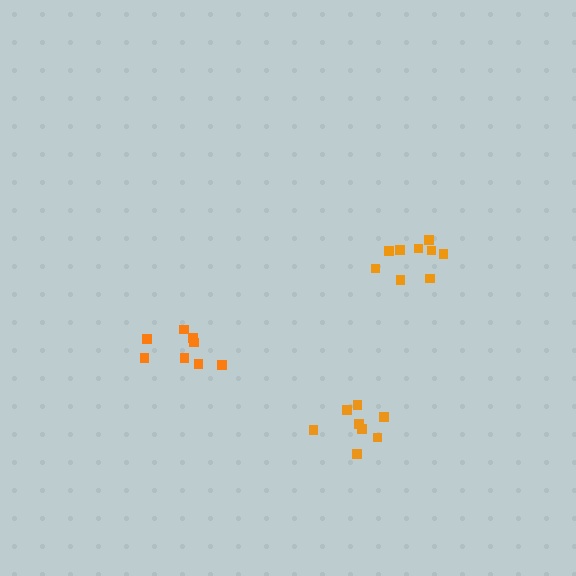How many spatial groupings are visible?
There are 3 spatial groupings.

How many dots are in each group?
Group 1: 9 dots, Group 2: 8 dots, Group 3: 8 dots (25 total).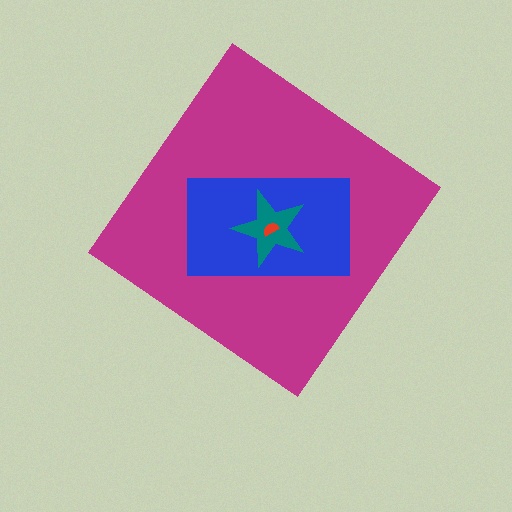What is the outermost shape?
The magenta diamond.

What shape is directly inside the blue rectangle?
The teal star.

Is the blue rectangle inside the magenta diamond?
Yes.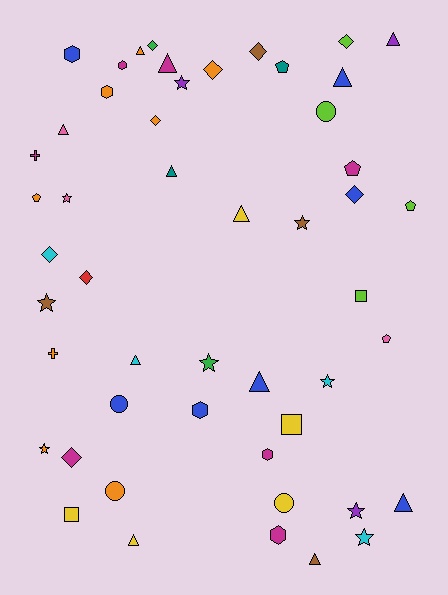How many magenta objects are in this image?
There are 7 magenta objects.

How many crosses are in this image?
There are 2 crosses.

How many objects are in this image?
There are 50 objects.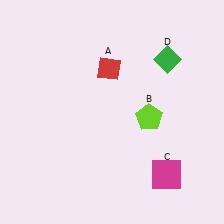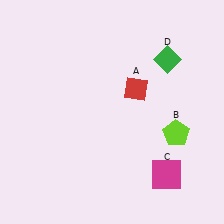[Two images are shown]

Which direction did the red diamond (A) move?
The red diamond (A) moved right.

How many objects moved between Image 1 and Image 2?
2 objects moved between the two images.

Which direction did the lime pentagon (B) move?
The lime pentagon (B) moved right.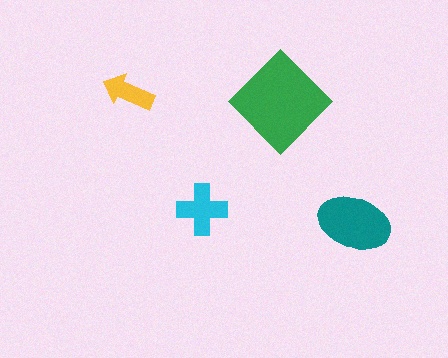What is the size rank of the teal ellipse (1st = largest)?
2nd.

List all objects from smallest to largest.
The yellow arrow, the cyan cross, the teal ellipse, the green diamond.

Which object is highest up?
The yellow arrow is topmost.